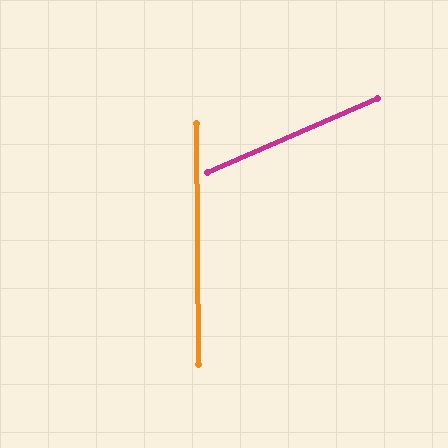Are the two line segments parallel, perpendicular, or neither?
Neither parallel nor perpendicular — they differ by about 67°.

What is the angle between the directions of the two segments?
Approximately 67 degrees.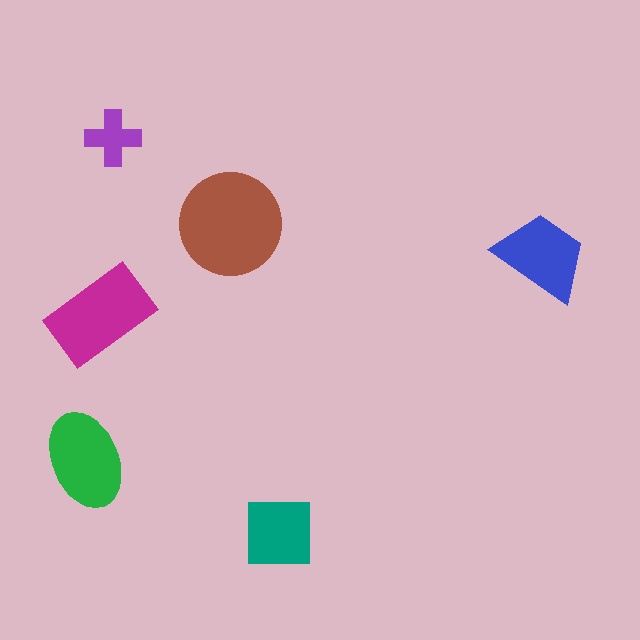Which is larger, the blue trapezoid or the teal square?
The blue trapezoid.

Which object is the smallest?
The purple cross.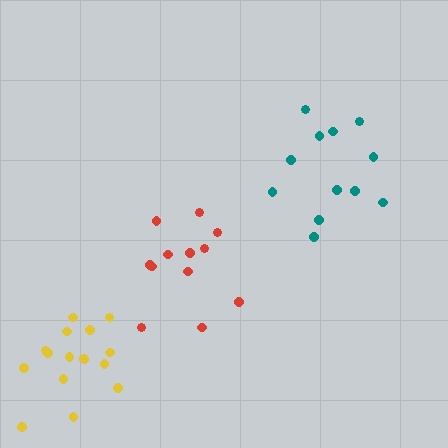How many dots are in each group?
Group 1: 12 dots, Group 2: 12 dots, Group 3: 15 dots (39 total).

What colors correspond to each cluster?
The clusters are colored: red, teal, yellow.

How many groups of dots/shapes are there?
There are 3 groups.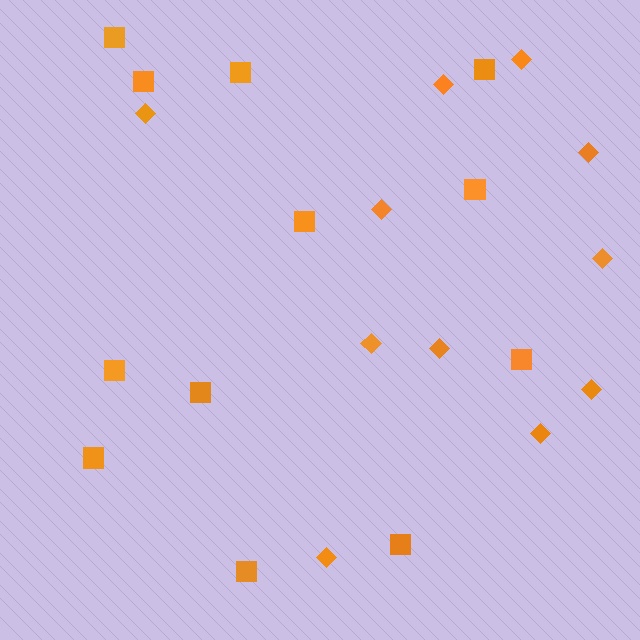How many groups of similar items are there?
There are 2 groups: one group of squares (12) and one group of diamonds (11).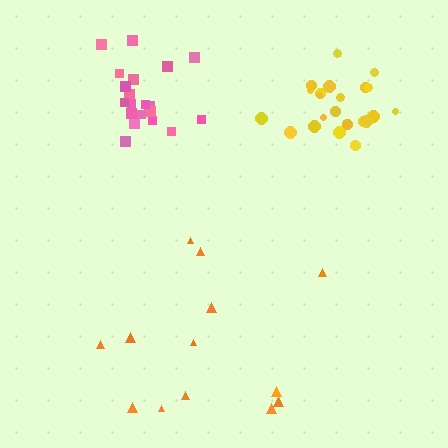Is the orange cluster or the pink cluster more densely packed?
Pink.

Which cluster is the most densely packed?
Yellow.